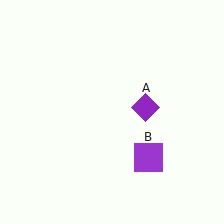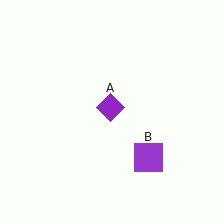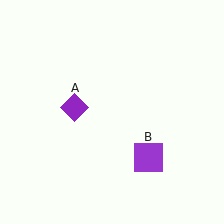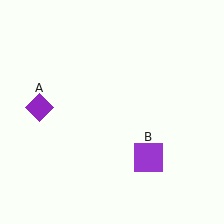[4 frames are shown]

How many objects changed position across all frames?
1 object changed position: purple diamond (object A).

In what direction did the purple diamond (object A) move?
The purple diamond (object A) moved left.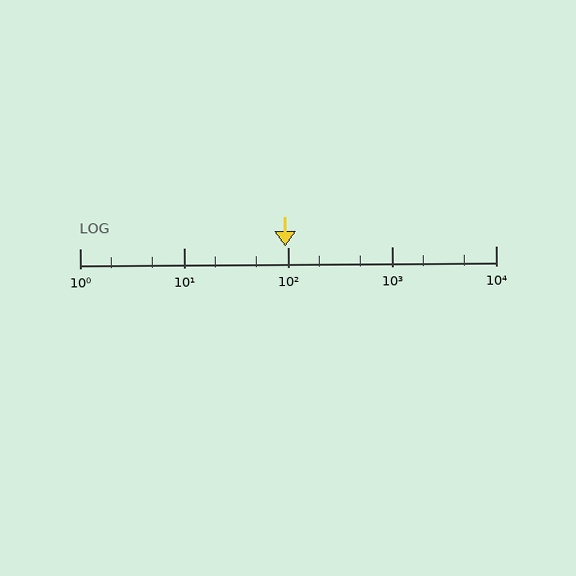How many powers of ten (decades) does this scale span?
The scale spans 4 decades, from 1 to 10000.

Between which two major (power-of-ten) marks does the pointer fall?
The pointer is between 10 and 100.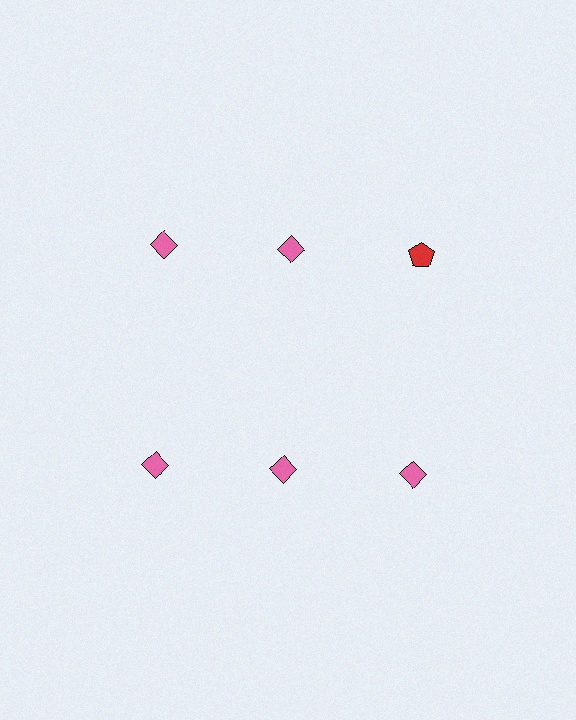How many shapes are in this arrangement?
There are 6 shapes arranged in a grid pattern.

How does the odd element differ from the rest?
It differs in both color (red instead of pink) and shape (pentagon instead of diamond).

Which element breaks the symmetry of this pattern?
The red pentagon in the top row, center column breaks the symmetry. All other shapes are pink diamonds.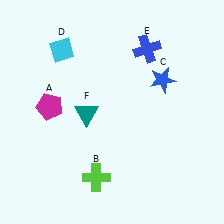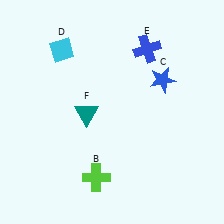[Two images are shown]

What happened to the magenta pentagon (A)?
The magenta pentagon (A) was removed in Image 2. It was in the top-left area of Image 1.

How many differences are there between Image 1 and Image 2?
There is 1 difference between the two images.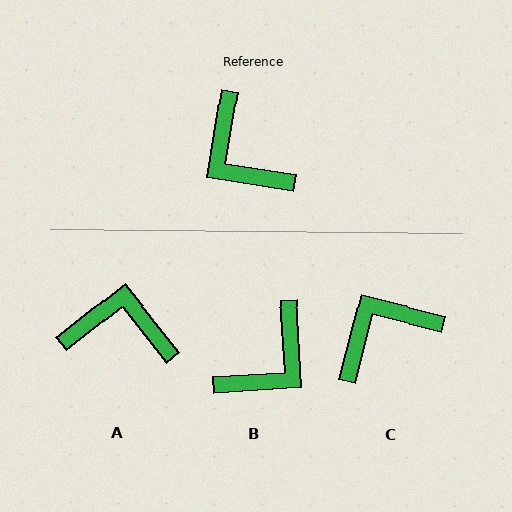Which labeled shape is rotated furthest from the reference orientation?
A, about 132 degrees away.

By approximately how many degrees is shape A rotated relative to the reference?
Approximately 132 degrees clockwise.